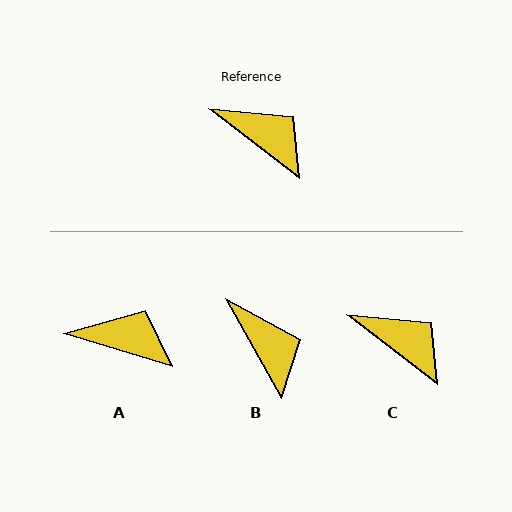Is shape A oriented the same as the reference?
No, it is off by about 20 degrees.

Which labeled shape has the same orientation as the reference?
C.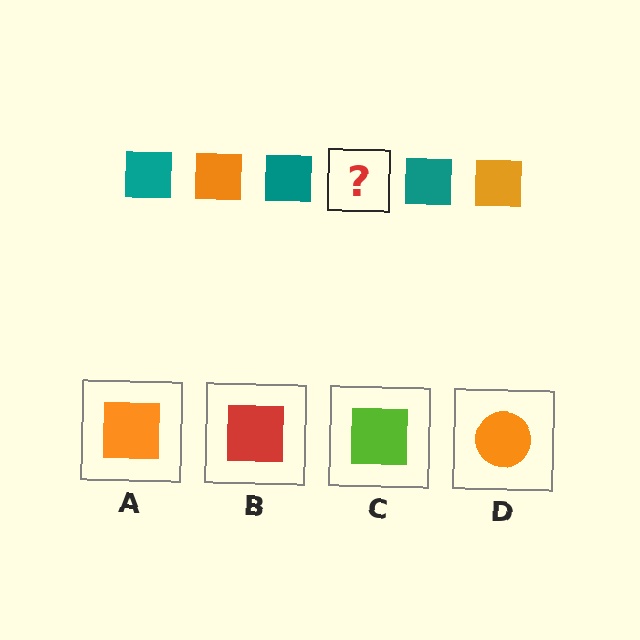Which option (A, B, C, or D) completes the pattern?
A.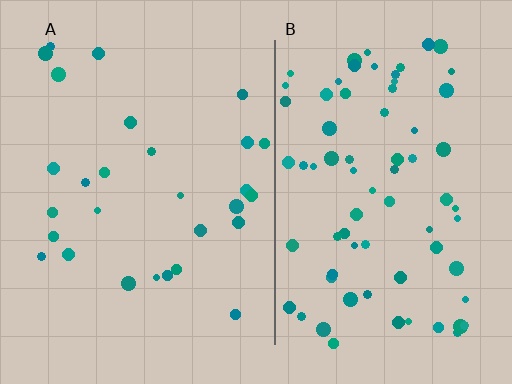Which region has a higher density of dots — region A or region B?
B (the right).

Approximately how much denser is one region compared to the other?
Approximately 2.6× — region B over region A.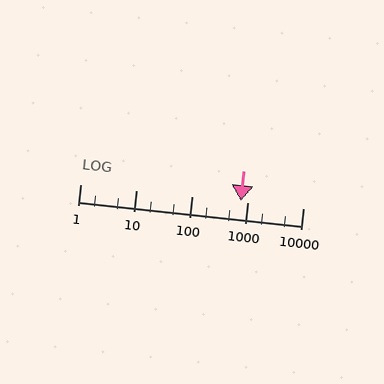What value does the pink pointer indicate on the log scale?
The pointer indicates approximately 770.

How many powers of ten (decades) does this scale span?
The scale spans 4 decades, from 1 to 10000.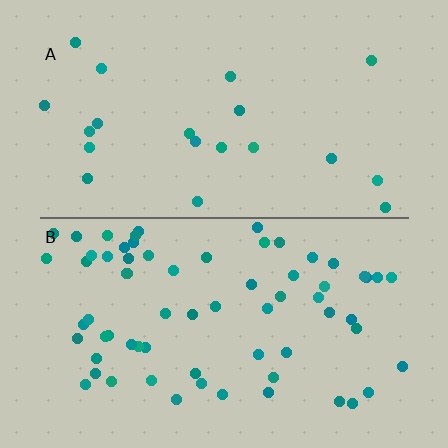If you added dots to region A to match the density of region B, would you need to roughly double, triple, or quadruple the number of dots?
Approximately triple.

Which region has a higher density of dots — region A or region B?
B (the bottom).